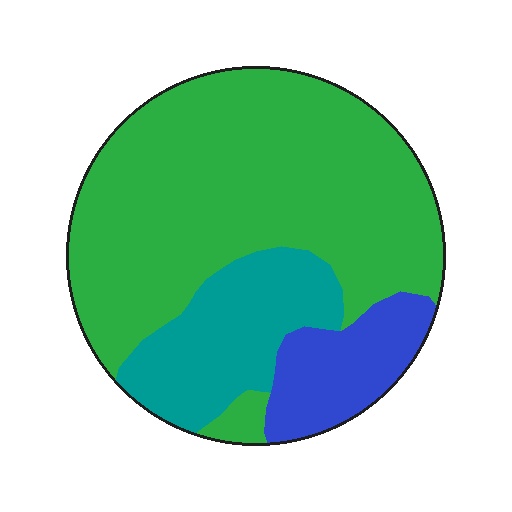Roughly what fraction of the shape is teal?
Teal takes up about one fifth (1/5) of the shape.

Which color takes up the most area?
Green, at roughly 65%.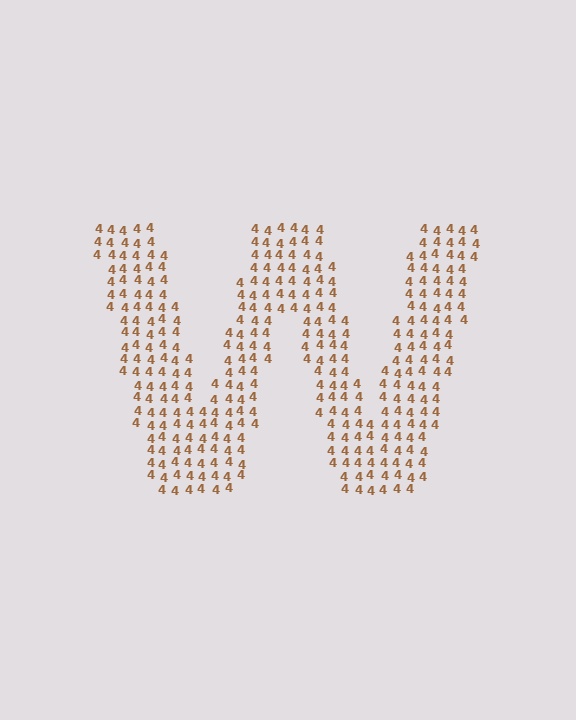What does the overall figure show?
The overall figure shows the letter W.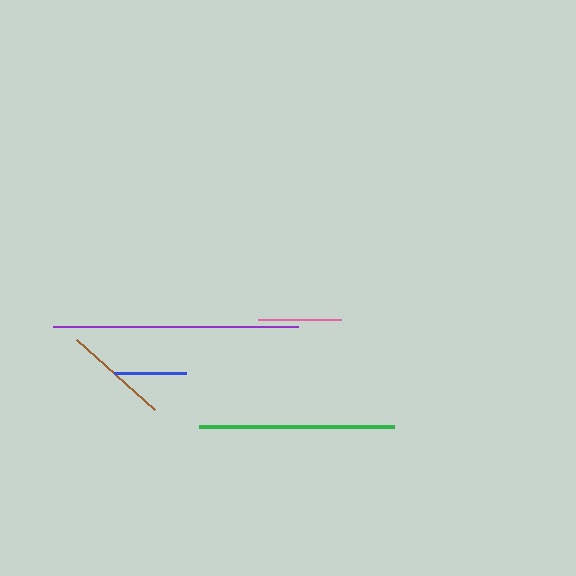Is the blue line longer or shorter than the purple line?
The purple line is longer than the blue line.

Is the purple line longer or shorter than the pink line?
The purple line is longer than the pink line.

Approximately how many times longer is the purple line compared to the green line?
The purple line is approximately 1.3 times the length of the green line.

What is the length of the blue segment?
The blue segment is approximately 72 pixels long.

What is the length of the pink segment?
The pink segment is approximately 83 pixels long.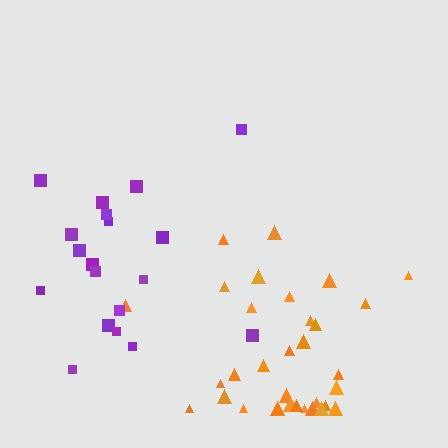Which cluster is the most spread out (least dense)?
Purple.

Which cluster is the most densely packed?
Orange.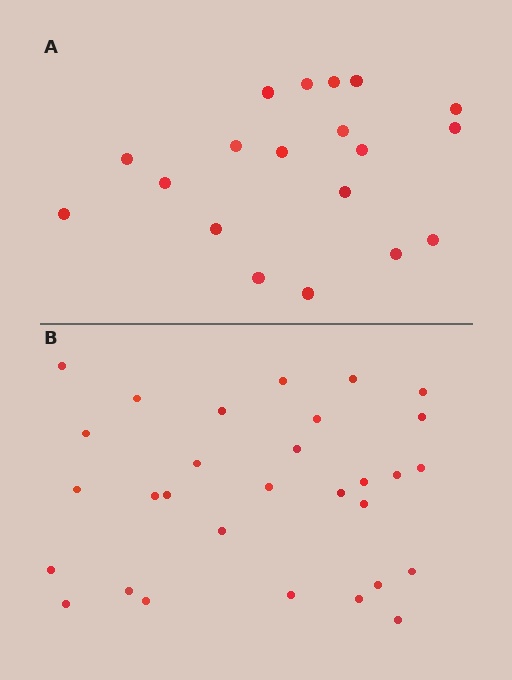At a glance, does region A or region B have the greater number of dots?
Region B (the bottom region) has more dots.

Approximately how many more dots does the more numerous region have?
Region B has roughly 12 or so more dots than region A.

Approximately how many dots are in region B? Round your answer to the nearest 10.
About 30 dots.